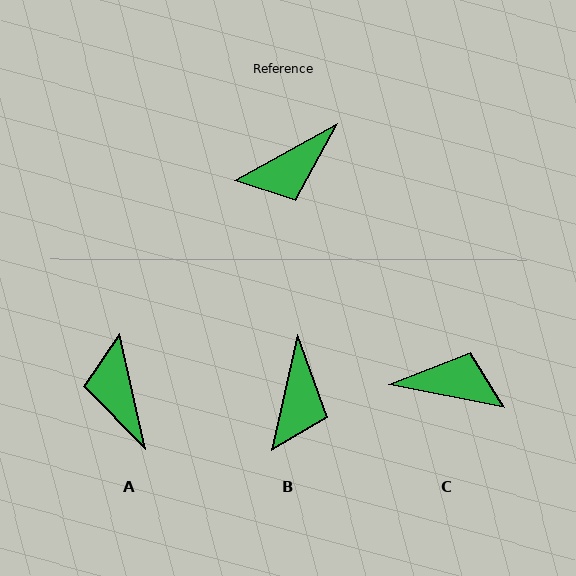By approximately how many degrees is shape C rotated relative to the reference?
Approximately 140 degrees counter-clockwise.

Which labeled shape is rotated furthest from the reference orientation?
C, about 140 degrees away.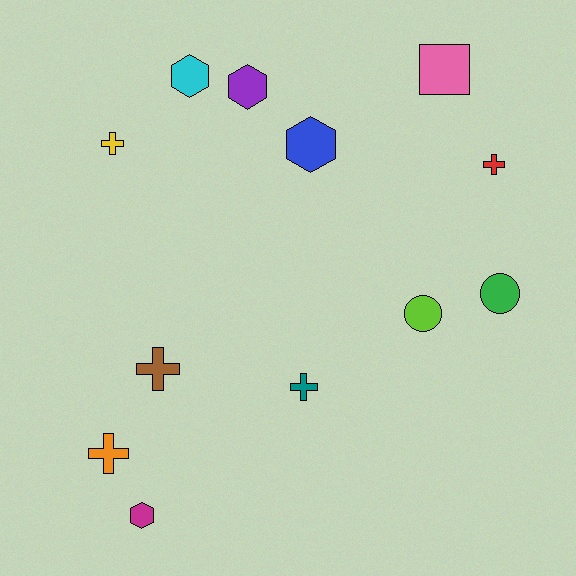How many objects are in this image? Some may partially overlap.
There are 12 objects.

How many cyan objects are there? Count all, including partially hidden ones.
There is 1 cyan object.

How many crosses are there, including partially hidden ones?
There are 5 crosses.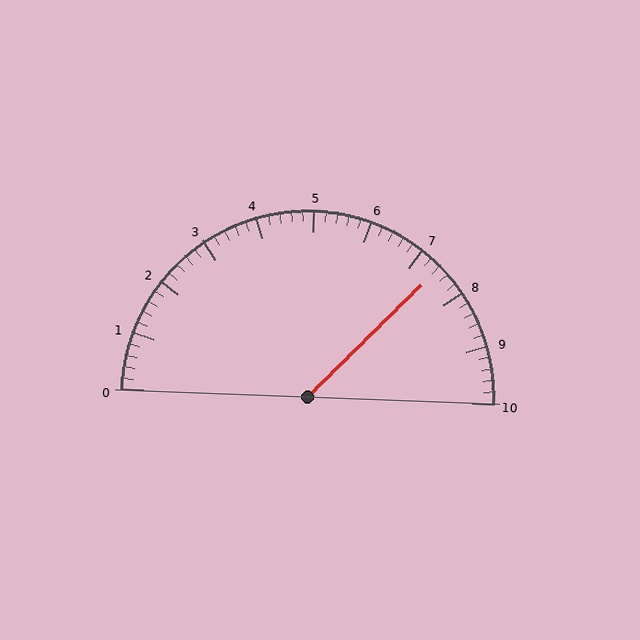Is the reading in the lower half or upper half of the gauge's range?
The reading is in the upper half of the range (0 to 10).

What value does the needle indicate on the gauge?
The needle indicates approximately 7.4.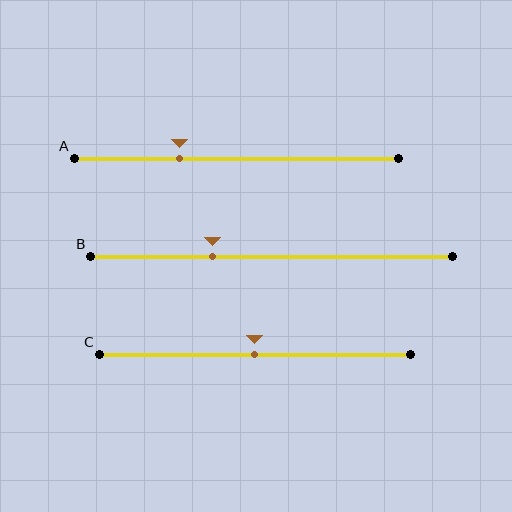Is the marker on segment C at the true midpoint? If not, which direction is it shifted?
Yes, the marker on segment C is at the true midpoint.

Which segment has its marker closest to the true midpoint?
Segment C has its marker closest to the true midpoint.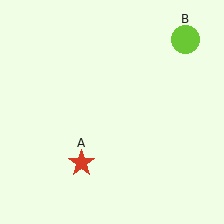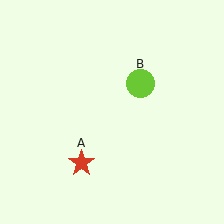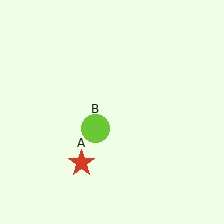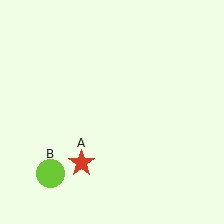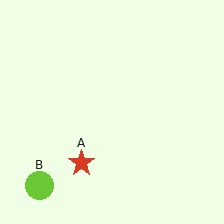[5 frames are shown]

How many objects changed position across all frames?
1 object changed position: lime circle (object B).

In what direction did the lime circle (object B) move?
The lime circle (object B) moved down and to the left.